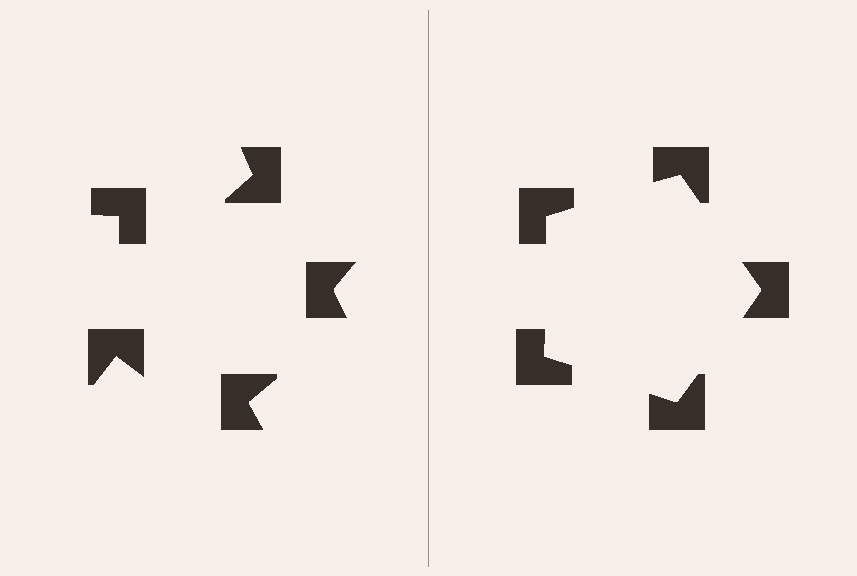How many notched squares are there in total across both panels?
10 — 5 on each side.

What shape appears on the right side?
An illusory pentagon.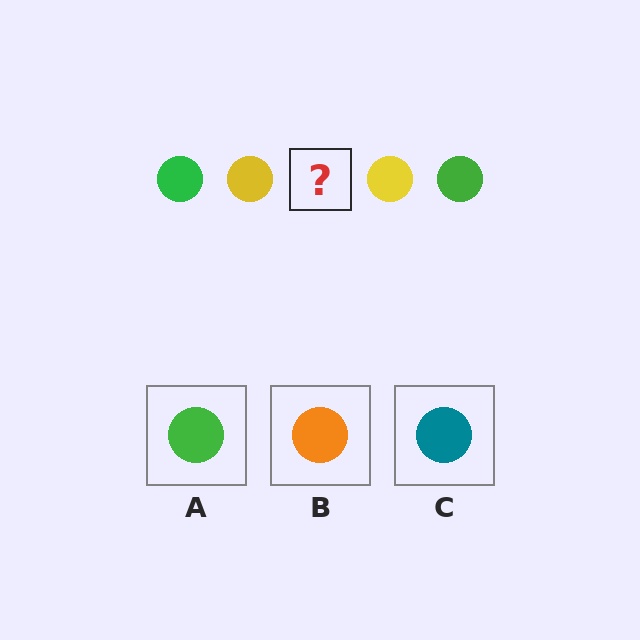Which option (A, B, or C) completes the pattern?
A.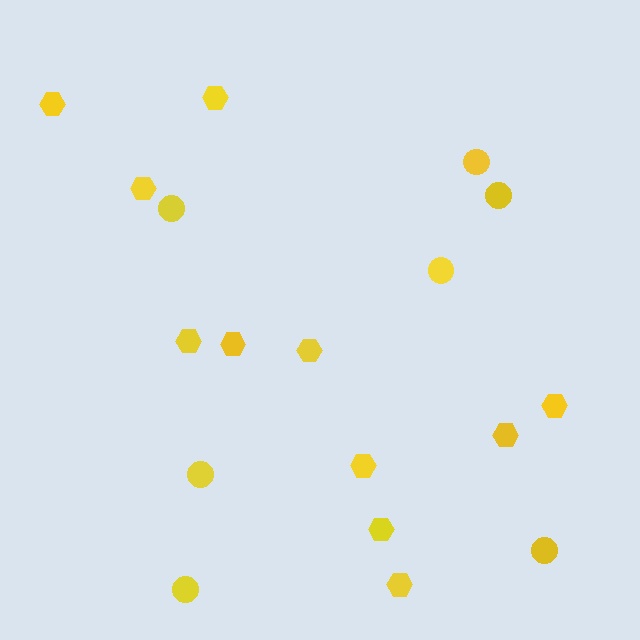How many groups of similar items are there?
There are 2 groups: one group of circles (7) and one group of hexagons (11).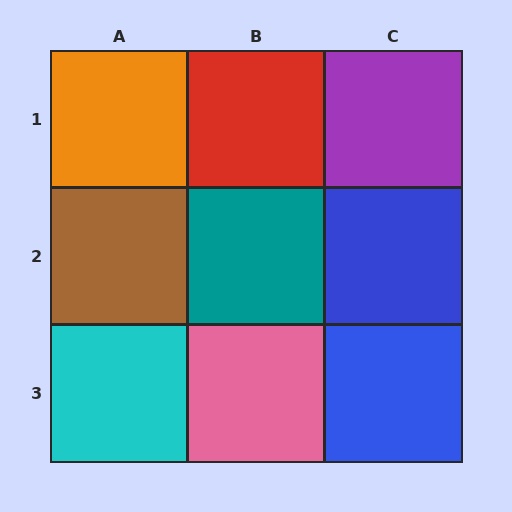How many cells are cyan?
1 cell is cyan.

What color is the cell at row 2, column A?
Brown.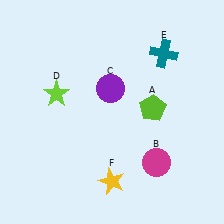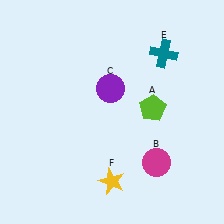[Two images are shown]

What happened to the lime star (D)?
The lime star (D) was removed in Image 2. It was in the top-left area of Image 1.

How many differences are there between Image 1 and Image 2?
There is 1 difference between the two images.